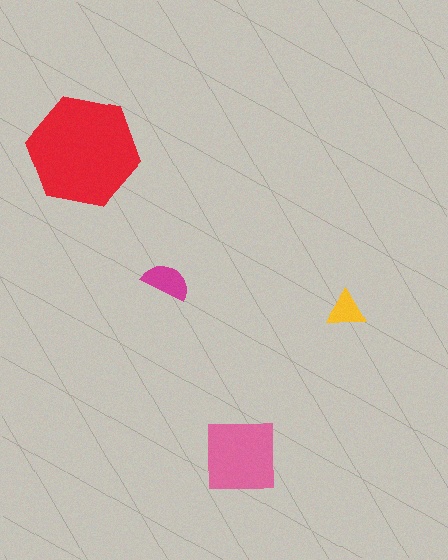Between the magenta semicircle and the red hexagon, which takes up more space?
The red hexagon.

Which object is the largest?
The red hexagon.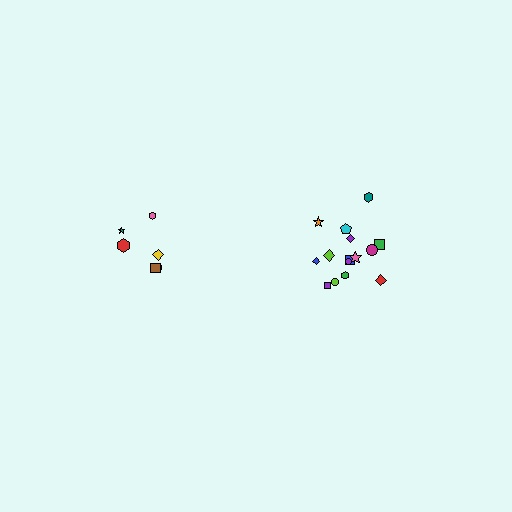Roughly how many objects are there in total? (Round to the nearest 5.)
Roughly 20 objects in total.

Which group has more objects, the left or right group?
The right group.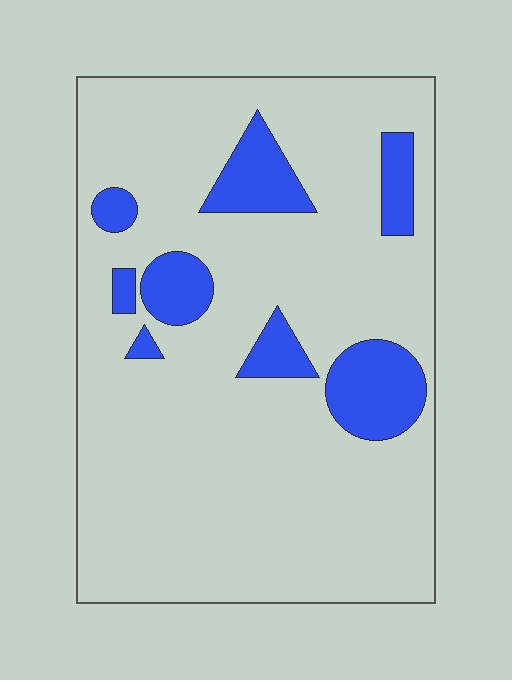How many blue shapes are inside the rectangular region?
8.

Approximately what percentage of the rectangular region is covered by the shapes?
Approximately 15%.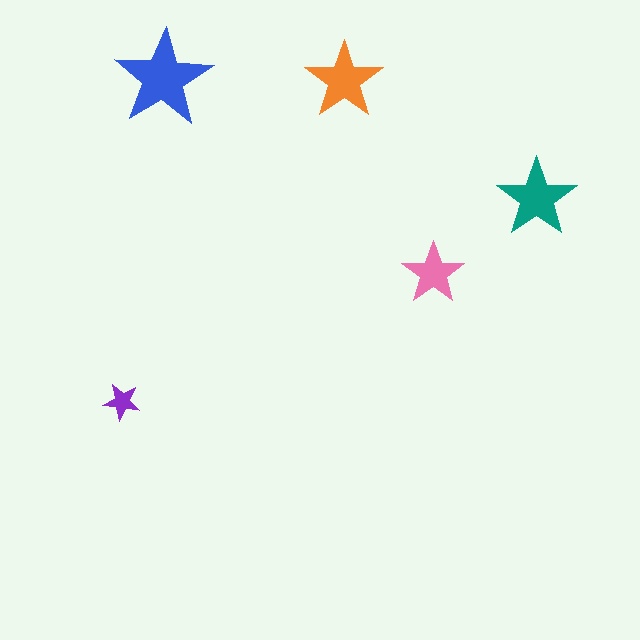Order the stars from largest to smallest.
the blue one, the teal one, the orange one, the pink one, the purple one.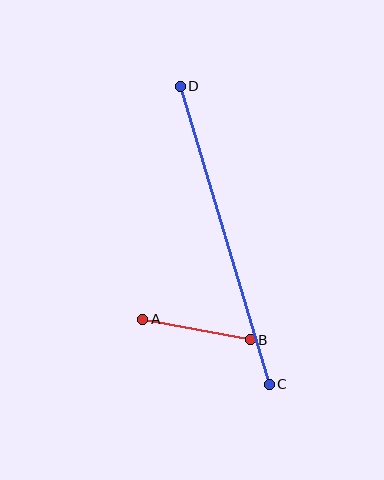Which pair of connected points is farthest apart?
Points C and D are farthest apart.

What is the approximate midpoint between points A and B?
The midpoint is at approximately (197, 329) pixels.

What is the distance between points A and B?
The distance is approximately 110 pixels.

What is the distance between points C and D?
The distance is approximately 311 pixels.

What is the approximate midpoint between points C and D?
The midpoint is at approximately (225, 235) pixels.